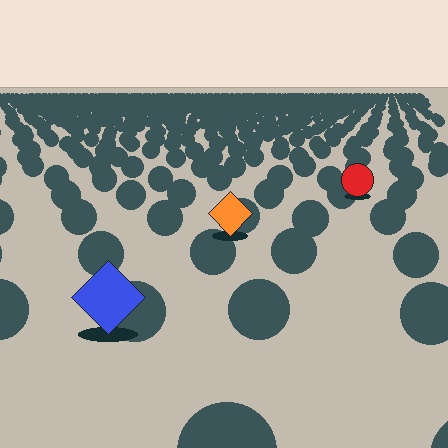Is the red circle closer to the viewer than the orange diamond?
No. The orange diamond is closer — you can tell from the texture gradient: the ground texture is coarser near it.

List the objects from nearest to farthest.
From nearest to farthest: the blue diamond, the orange diamond, the red circle.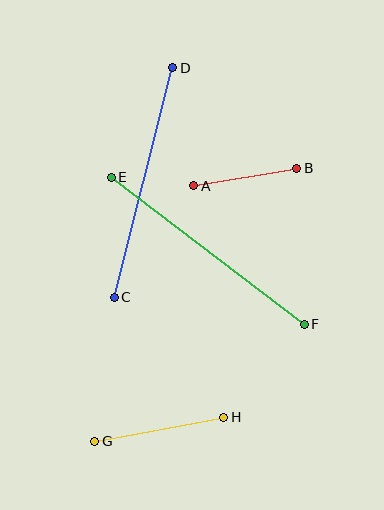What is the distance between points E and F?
The distance is approximately 243 pixels.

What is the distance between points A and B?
The distance is approximately 104 pixels.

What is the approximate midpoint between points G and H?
The midpoint is at approximately (159, 429) pixels.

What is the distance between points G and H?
The distance is approximately 131 pixels.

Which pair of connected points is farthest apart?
Points E and F are farthest apart.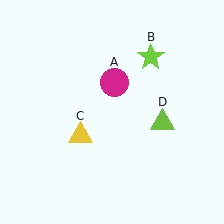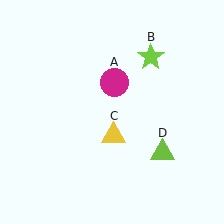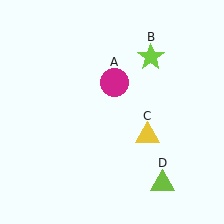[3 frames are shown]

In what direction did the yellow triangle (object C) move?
The yellow triangle (object C) moved right.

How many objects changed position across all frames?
2 objects changed position: yellow triangle (object C), lime triangle (object D).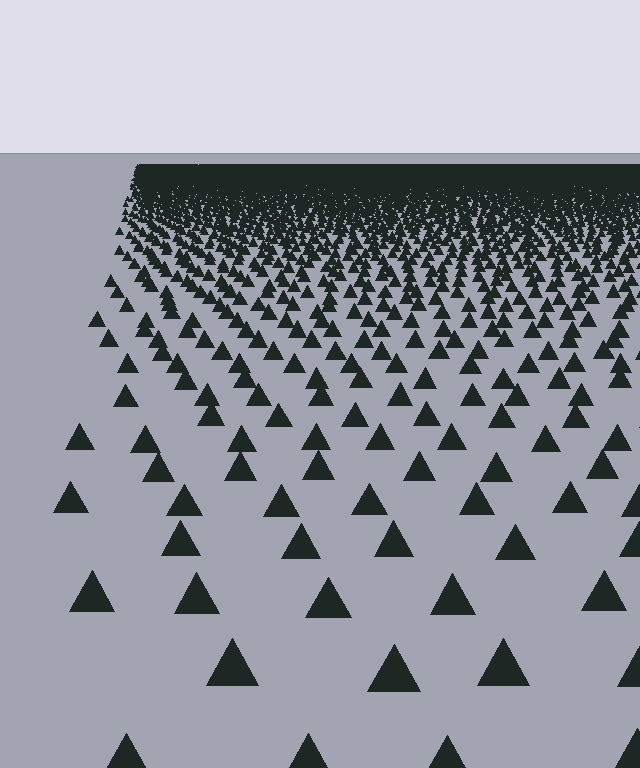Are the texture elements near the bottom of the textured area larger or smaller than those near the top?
Larger. Near the bottom, elements are closer to the viewer and appear at a bigger on-screen size.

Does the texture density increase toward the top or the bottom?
Density increases toward the top.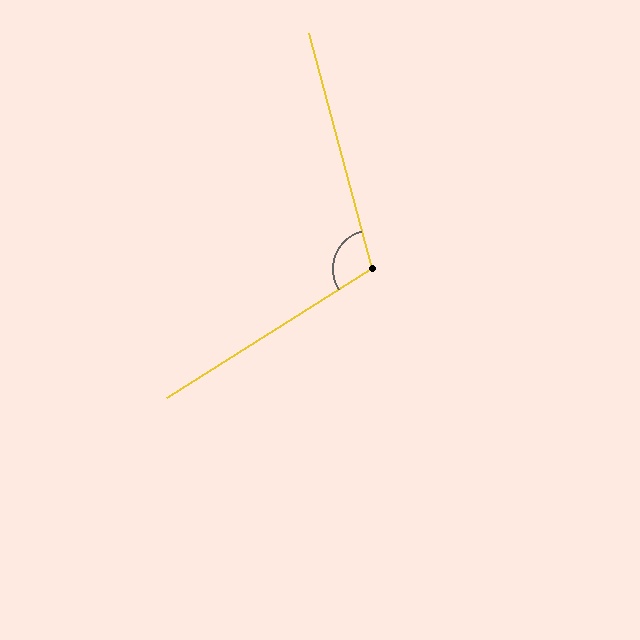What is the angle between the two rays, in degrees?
Approximately 107 degrees.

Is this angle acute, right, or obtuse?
It is obtuse.